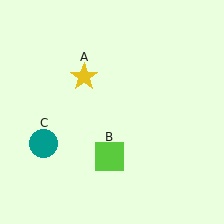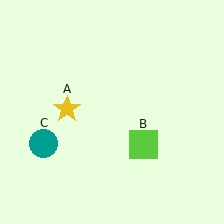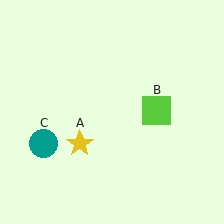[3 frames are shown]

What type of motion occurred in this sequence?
The yellow star (object A), lime square (object B) rotated counterclockwise around the center of the scene.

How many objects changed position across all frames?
2 objects changed position: yellow star (object A), lime square (object B).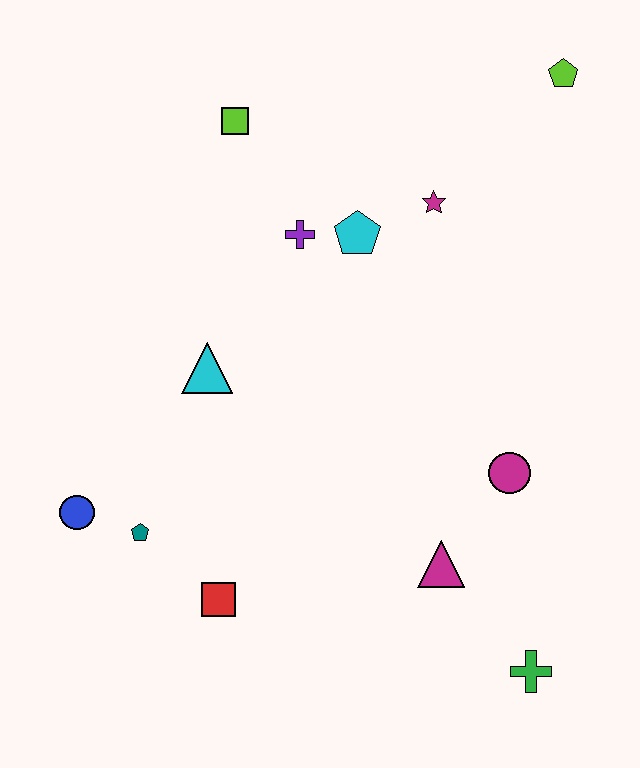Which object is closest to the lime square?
The purple cross is closest to the lime square.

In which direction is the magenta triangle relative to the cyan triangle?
The magenta triangle is to the right of the cyan triangle.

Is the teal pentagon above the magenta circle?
No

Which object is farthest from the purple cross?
The green cross is farthest from the purple cross.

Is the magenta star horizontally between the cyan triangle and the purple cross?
No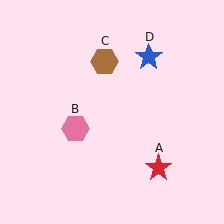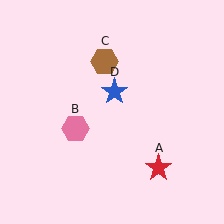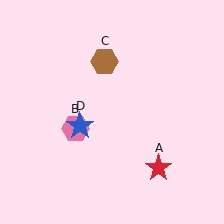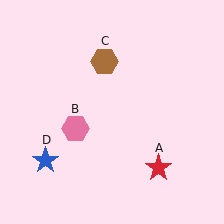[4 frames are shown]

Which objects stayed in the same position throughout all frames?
Red star (object A) and pink hexagon (object B) and brown hexagon (object C) remained stationary.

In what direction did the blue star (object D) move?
The blue star (object D) moved down and to the left.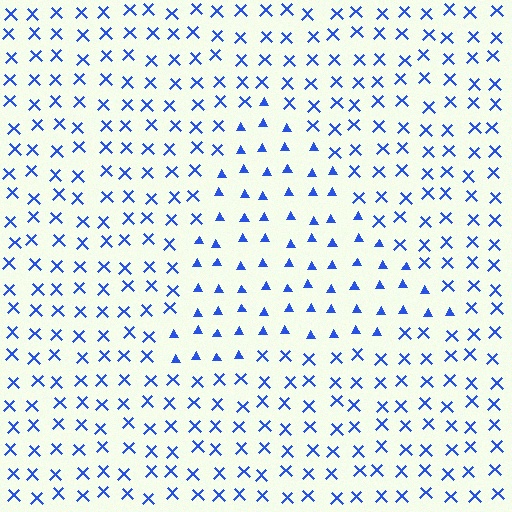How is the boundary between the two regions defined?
The boundary is defined by a change in element shape: triangles inside vs. X marks outside. All elements share the same color and spacing.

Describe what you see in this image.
The image is filled with small blue elements arranged in a uniform grid. A triangle-shaped region contains triangles, while the surrounding area contains X marks. The boundary is defined purely by the change in element shape.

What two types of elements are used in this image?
The image uses triangles inside the triangle region and X marks outside it.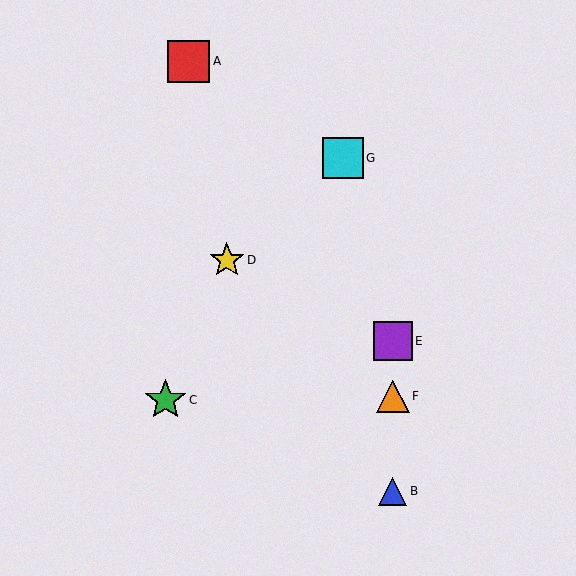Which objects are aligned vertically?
Objects B, E, F are aligned vertically.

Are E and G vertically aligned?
No, E is at x≈393 and G is at x≈343.